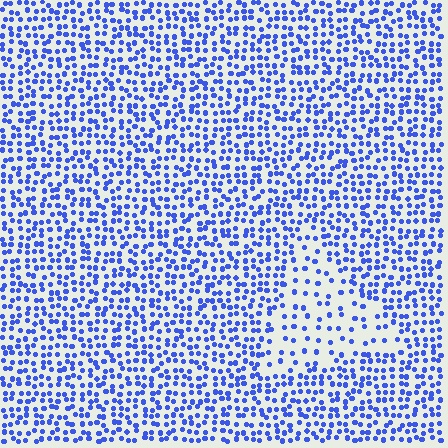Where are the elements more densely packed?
The elements are more densely packed outside the triangle boundary.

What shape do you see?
I see a triangle.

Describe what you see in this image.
The image contains small blue elements arranged at two different densities. A triangle-shaped region is visible where the elements are less densely packed than the surrounding area.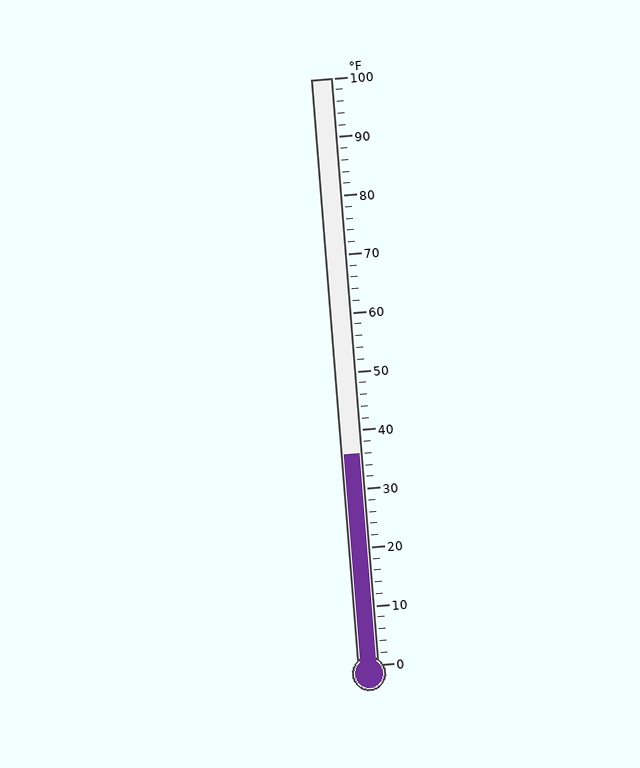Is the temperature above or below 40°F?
The temperature is below 40°F.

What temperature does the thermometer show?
The thermometer shows approximately 36°F.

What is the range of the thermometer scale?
The thermometer scale ranges from 0°F to 100°F.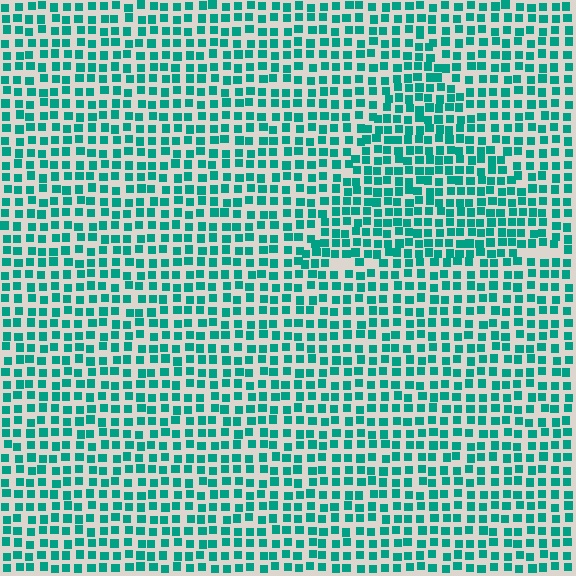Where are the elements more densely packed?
The elements are more densely packed inside the triangle boundary.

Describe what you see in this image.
The image contains small teal elements arranged at two different densities. A triangle-shaped region is visible where the elements are more densely packed than the surrounding area.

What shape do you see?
I see a triangle.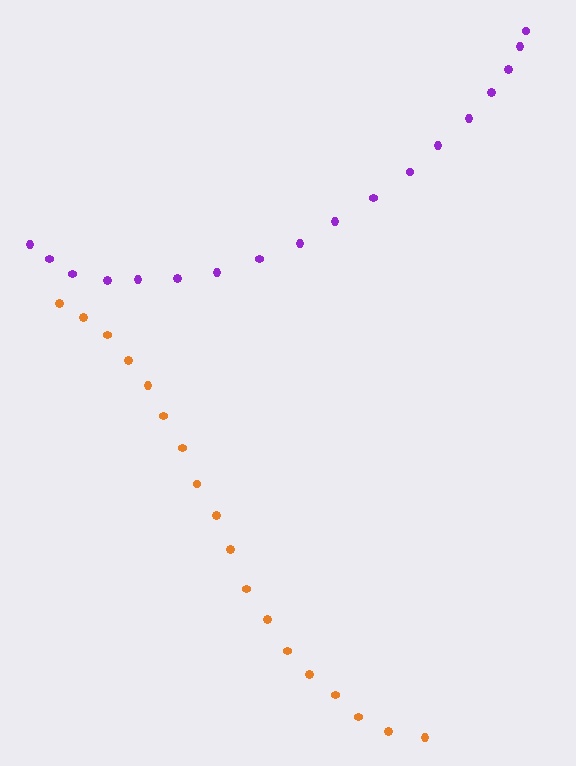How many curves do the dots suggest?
There are 2 distinct paths.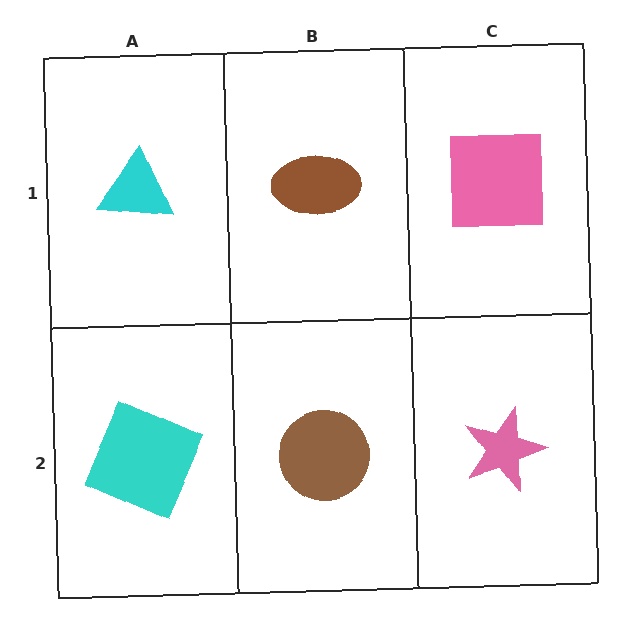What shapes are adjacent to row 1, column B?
A brown circle (row 2, column B), a cyan triangle (row 1, column A), a pink square (row 1, column C).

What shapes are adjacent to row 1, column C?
A pink star (row 2, column C), a brown ellipse (row 1, column B).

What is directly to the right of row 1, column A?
A brown ellipse.